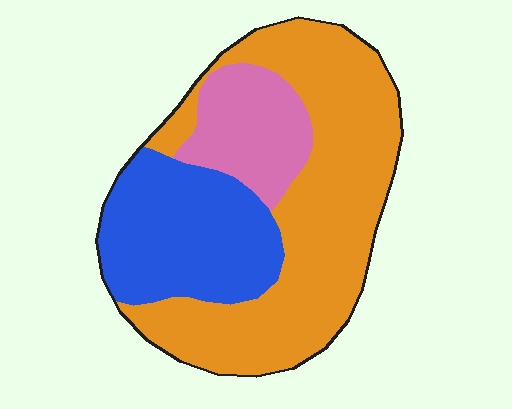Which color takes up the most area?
Orange, at roughly 55%.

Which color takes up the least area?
Pink, at roughly 15%.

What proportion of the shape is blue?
Blue takes up between a quarter and a half of the shape.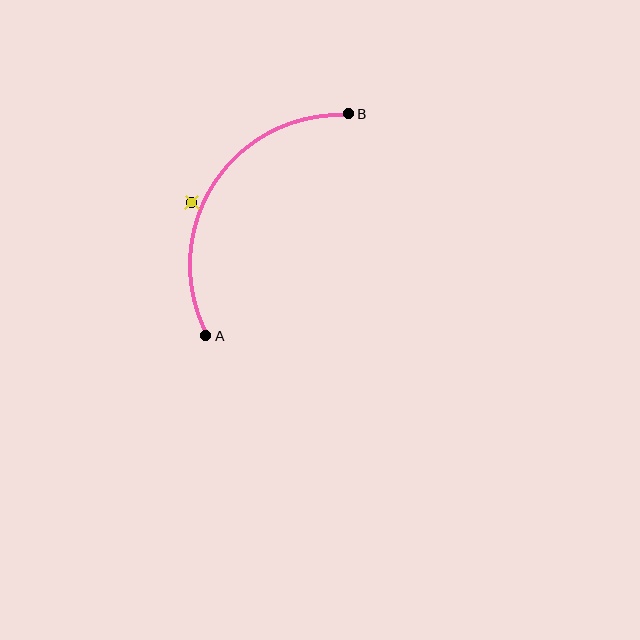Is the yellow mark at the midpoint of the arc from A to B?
No — the yellow mark does not lie on the arc at all. It sits slightly outside the curve.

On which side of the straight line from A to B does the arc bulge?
The arc bulges to the left of the straight line connecting A and B.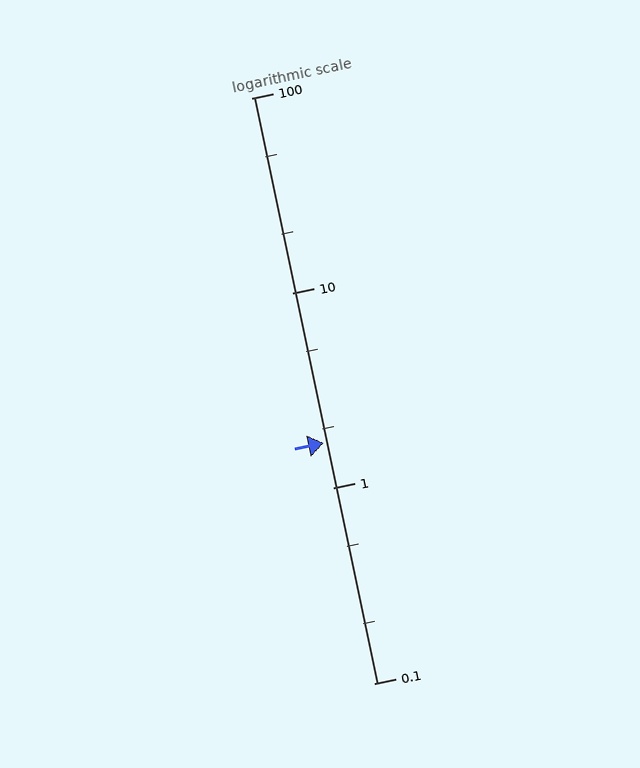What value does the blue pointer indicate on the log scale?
The pointer indicates approximately 1.7.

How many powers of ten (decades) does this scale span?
The scale spans 3 decades, from 0.1 to 100.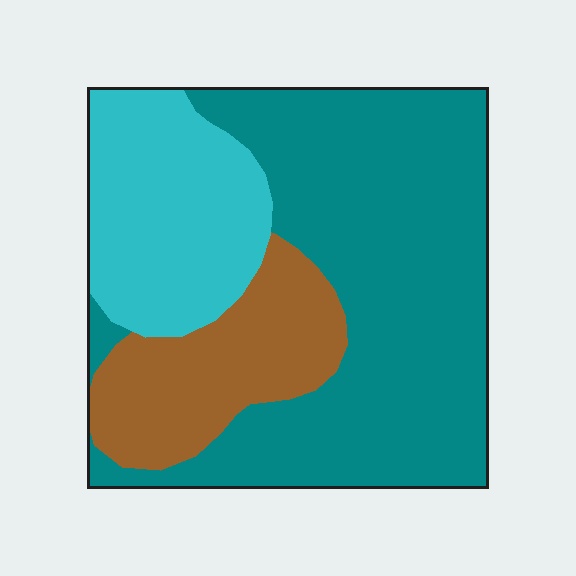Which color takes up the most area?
Teal, at roughly 55%.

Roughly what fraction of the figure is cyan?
Cyan takes up about one quarter (1/4) of the figure.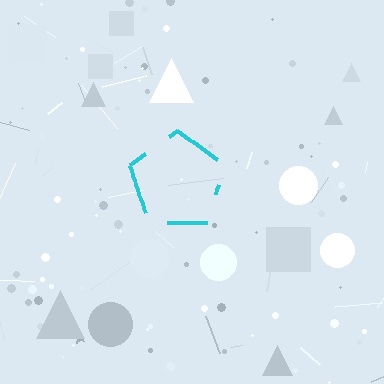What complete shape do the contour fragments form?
The contour fragments form a pentagon.